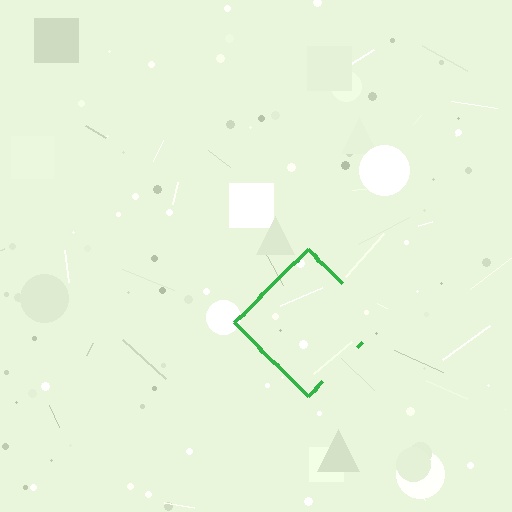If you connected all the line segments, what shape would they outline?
They would outline a diamond.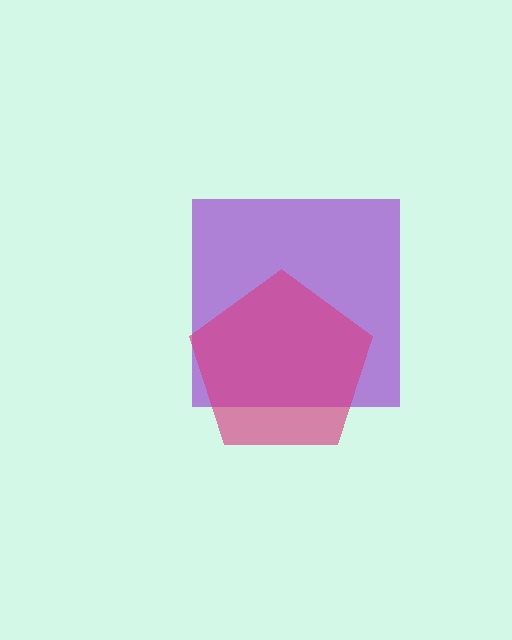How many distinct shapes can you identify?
There are 2 distinct shapes: a purple square, a magenta pentagon.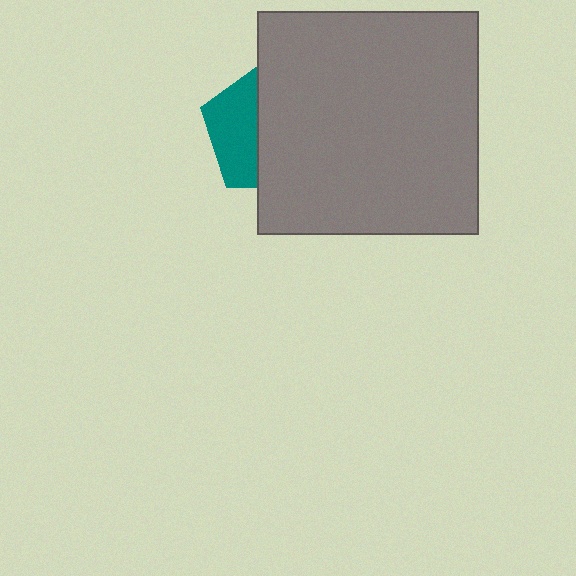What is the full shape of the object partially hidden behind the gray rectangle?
The partially hidden object is a teal pentagon.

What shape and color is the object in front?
The object in front is a gray rectangle.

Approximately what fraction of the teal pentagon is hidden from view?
Roughly 62% of the teal pentagon is hidden behind the gray rectangle.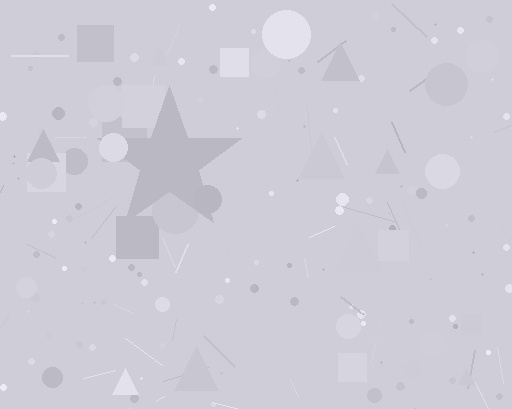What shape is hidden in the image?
A star is hidden in the image.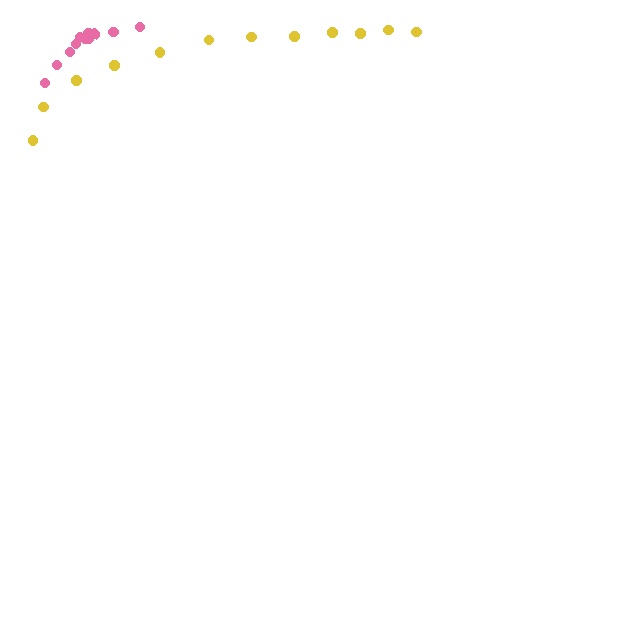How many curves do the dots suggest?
There are 2 distinct paths.